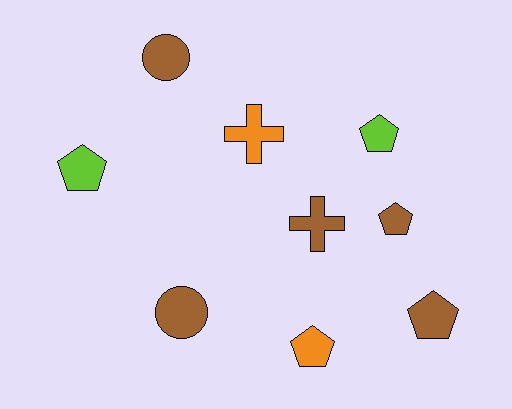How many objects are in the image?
There are 9 objects.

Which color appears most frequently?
Brown, with 5 objects.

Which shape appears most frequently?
Pentagon, with 5 objects.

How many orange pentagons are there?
There is 1 orange pentagon.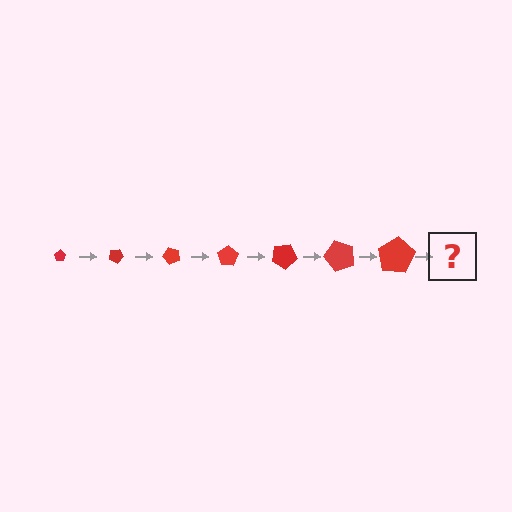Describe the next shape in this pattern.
It should be a pentagon, larger than the previous one and rotated 175 degrees from the start.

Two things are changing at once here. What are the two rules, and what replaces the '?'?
The two rules are that the pentagon grows larger each step and it rotates 25 degrees each step. The '?' should be a pentagon, larger than the previous one and rotated 175 degrees from the start.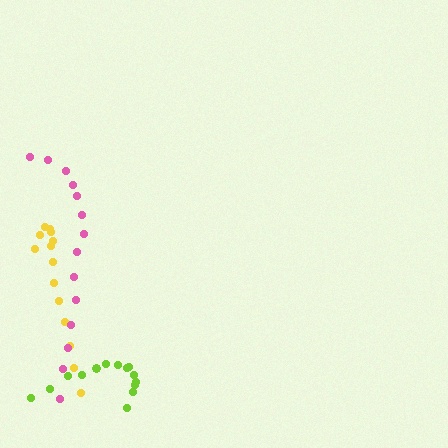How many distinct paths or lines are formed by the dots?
There are 3 distinct paths.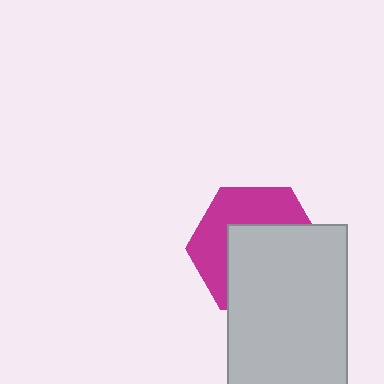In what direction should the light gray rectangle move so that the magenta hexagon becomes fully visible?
The light gray rectangle should move toward the lower-right. That is the shortest direction to clear the overlap and leave the magenta hexagon fully visible.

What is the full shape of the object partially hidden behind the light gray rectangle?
The partially hidden object is a magenta hexagon.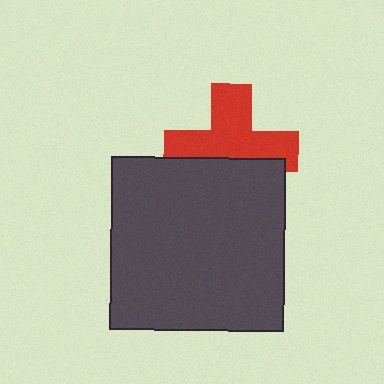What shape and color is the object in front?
The object in front is a dark gray square.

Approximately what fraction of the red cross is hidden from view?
Roughly 38% of the red cross is hidden behind the dark gray square.